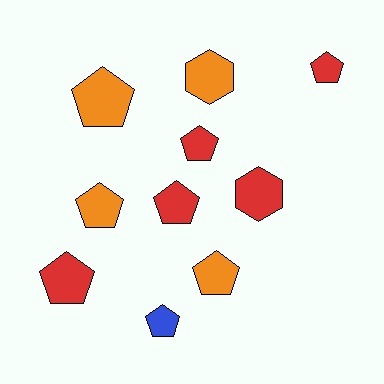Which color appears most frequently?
Red, with 5 objects.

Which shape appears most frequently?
Pentagon, with 8 objects.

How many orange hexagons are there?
There is 1 orange hexagon.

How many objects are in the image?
There are 10 objects.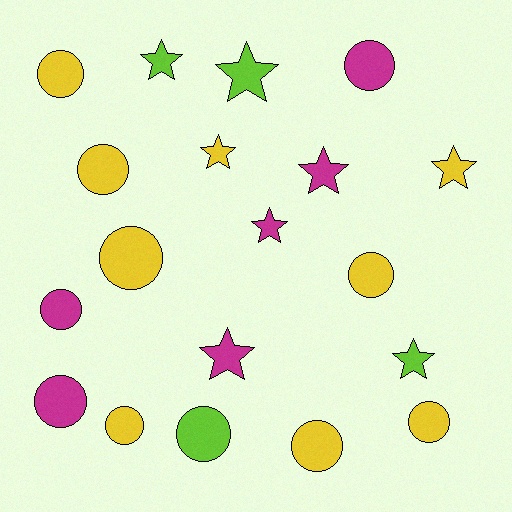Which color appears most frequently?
Yellow, with 9 objects.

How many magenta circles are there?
There are 3 magenta circles.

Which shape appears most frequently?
Circle, with 11 objects.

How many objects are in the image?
There are 19 objects.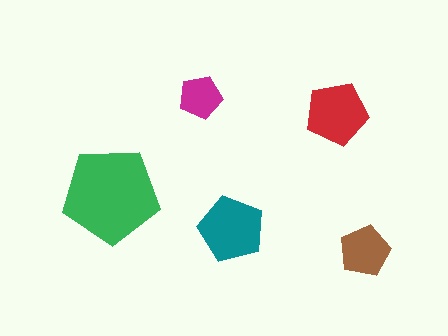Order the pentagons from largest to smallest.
the green one, the teal one, the red one, the brown one, the magenta one.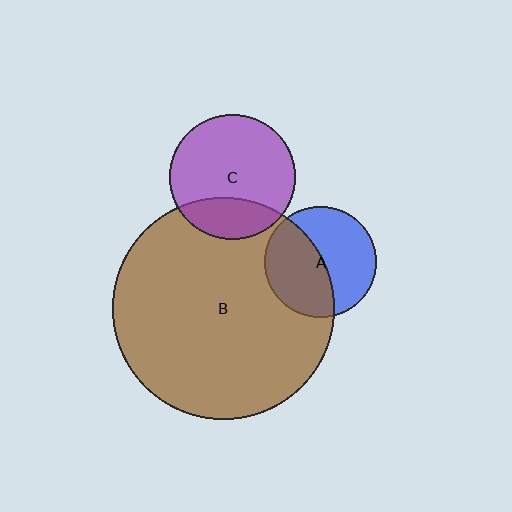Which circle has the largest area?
Circle B (brown).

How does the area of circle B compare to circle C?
Approximately 3.1 times.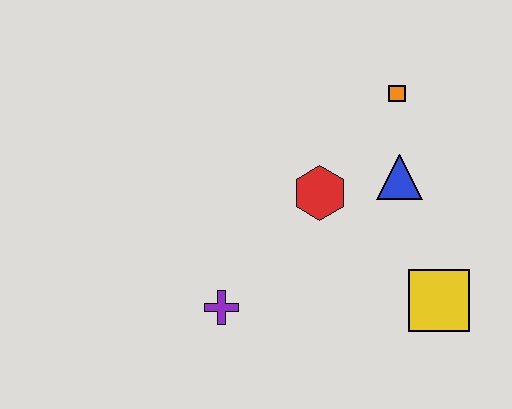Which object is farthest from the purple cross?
The orange square is farthest from the purple cross.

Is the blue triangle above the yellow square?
Yes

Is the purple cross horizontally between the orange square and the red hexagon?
No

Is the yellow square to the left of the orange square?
No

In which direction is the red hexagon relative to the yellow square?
The red hexagon is to the left of the yellow square.